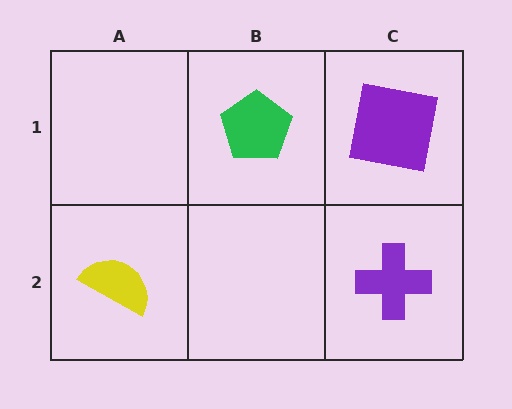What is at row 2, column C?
A purple cross.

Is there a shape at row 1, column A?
No, that cell is empty.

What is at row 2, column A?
A yellow semicircle.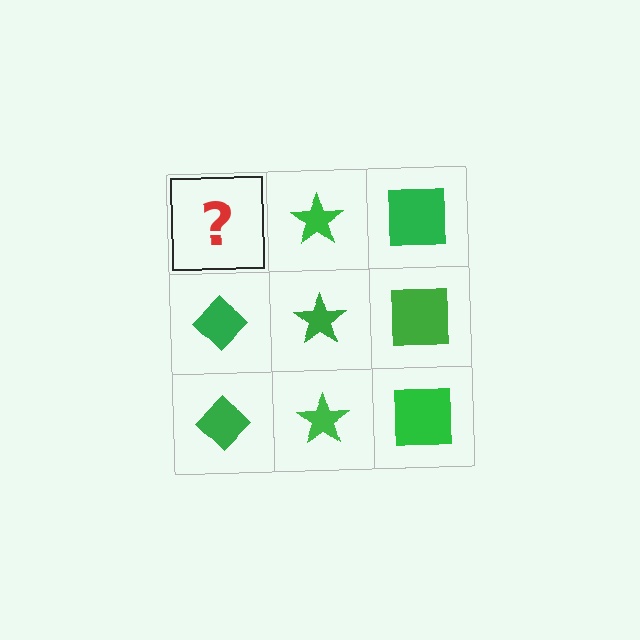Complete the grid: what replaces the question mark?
The question mark should be replaced with a green diamond.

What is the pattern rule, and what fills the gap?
The rule is that each column has a consistent shape. The gap should be filled with a green diamond.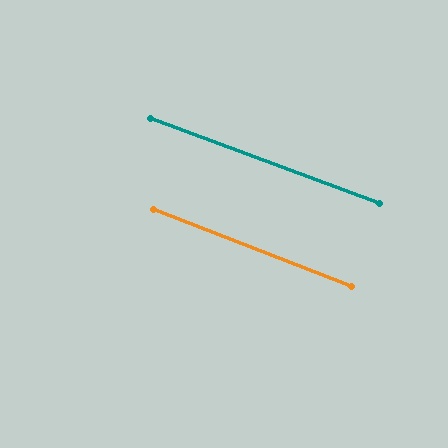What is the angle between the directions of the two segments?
Approximately 1 degree.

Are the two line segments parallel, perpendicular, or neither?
Parallel — their directions differ by only 1.1°.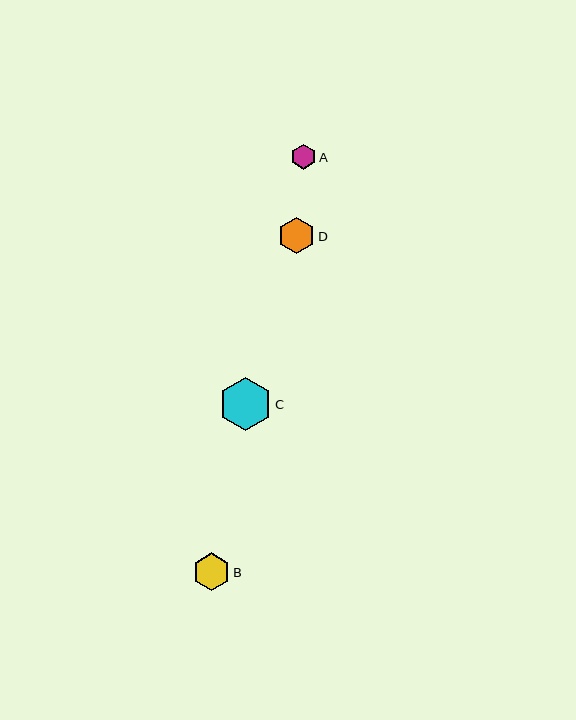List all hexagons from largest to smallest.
From largest to smallest: C, B, D, A.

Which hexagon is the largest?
Hexagon C is the largest with a size of approximately 53 pixels.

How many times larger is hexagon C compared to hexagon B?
Hexagon C is approximately 1.4 times the size of hexagon B.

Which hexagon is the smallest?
Hexagon A is the smallest with a size of approximately 25 pixels.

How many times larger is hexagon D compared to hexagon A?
Hexagon D is approximately 1.4 times the size of hexagon A.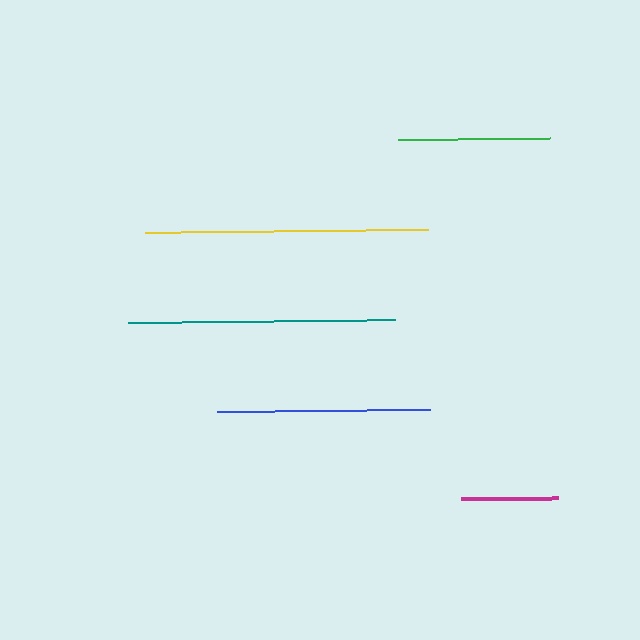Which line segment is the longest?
The yellow line is the longest at approximately 282 pixels.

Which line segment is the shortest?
The magenta line is the shortest at approximately 96 pixels.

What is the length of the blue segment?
The blue segment is approximately 213 pixels long.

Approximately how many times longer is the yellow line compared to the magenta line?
The yellow line is approximately 2.9 times the length of the magenta line.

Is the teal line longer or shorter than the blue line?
The teal line is longer than the blue line.